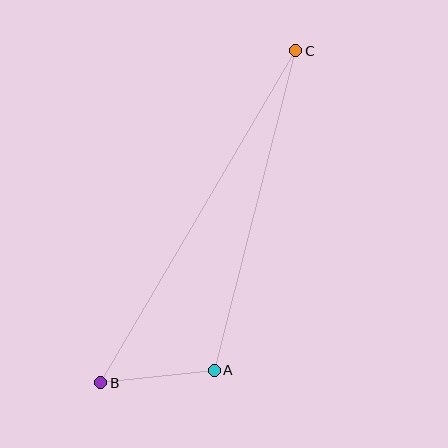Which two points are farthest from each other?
Points B and C are farthest from each other.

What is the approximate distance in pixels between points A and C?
The distance between A and C is approximately 330 pixels.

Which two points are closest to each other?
Points A and B are closest to each other.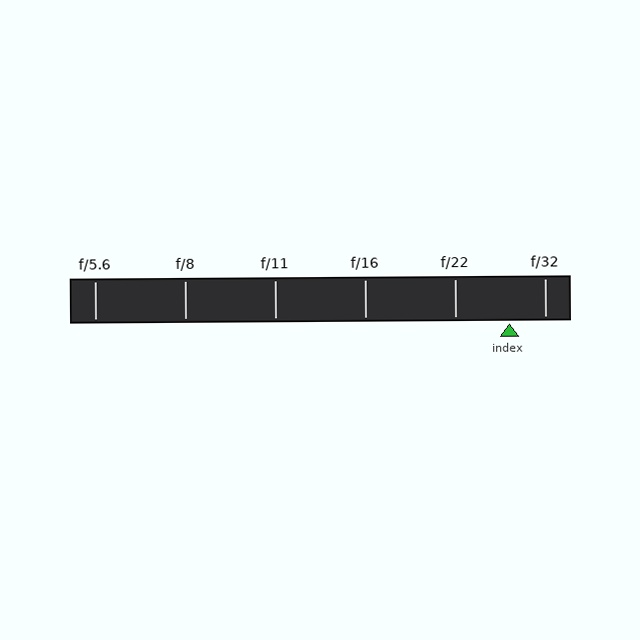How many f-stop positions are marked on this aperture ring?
There are 6 f-stop positions marked.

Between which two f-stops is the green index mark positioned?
The index mark is between f/22 and f/32.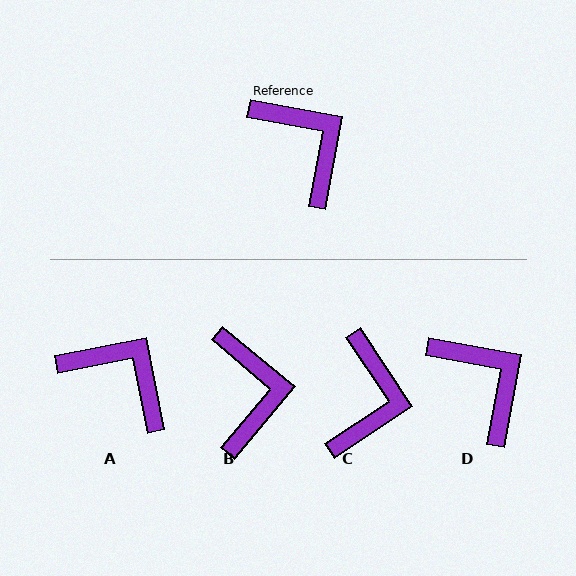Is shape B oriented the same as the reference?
No, it is off by about 30 degrees.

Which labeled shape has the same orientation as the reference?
D.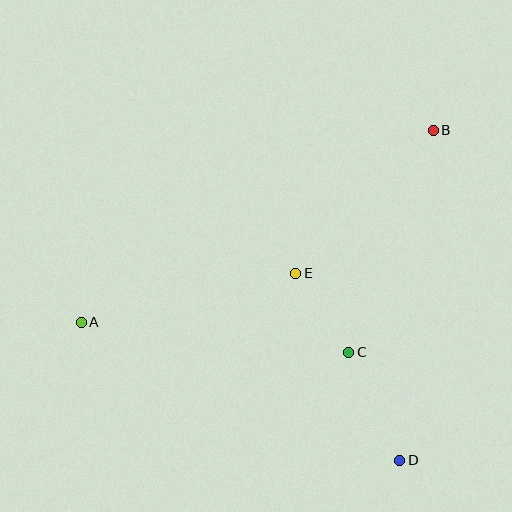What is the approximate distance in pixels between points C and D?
The distance between C and D is approximately 119 pixels.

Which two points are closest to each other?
Points C and E are closest to each other.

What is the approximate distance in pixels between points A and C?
The distance between A and C is approximately 270 pixels.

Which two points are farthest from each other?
Points A and B are farthest from each other.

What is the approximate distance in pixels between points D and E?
The distance between D and E is approximately 214 pixels.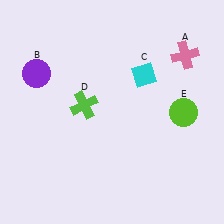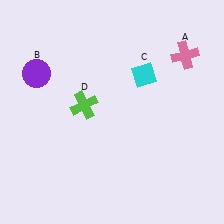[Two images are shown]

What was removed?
The lime circle (E) was removed in Image 2.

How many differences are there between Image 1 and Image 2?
There is 1 difference between the two images.